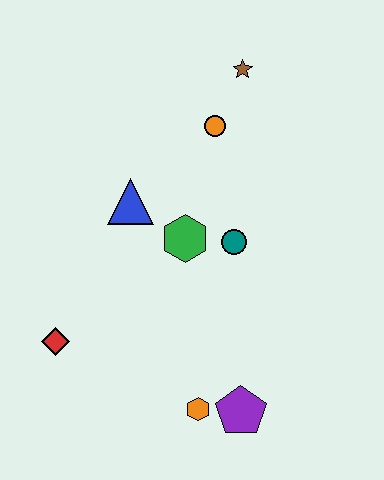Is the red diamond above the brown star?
No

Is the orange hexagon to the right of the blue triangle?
Yes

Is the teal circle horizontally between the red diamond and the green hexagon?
No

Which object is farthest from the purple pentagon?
The brown star is farthest from the purple pentagon.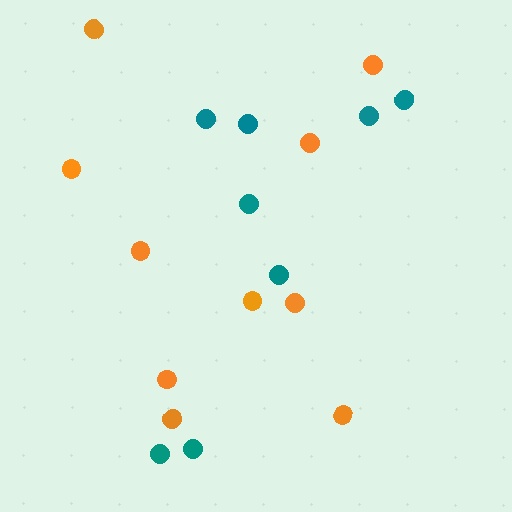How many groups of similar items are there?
There are 2 groups: one group of teal circles (8) and one group of orange circles (10).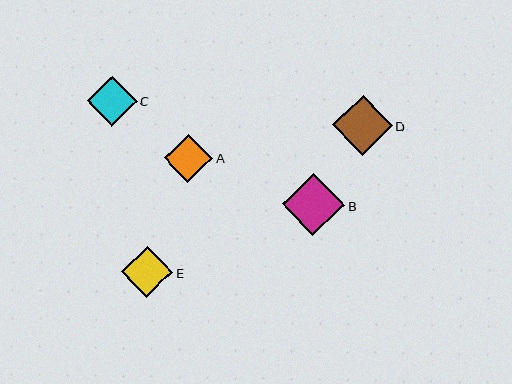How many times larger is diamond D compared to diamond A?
Diamond D is approximately 1.2 times the size of diamond A.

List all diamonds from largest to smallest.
From largest to smallest: B, D, E, C, A.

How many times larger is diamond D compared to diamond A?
Diamond D is approximately 1.2 times the size of diamond A.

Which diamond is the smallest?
Diamond A is the smallest with a size of approximately 48 pixels.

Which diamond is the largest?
Diamond B is the largest with a size of approximately 62 pixels.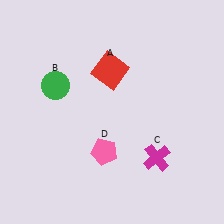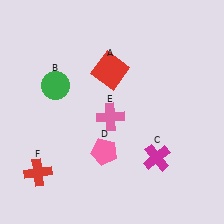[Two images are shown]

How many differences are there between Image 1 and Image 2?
There are 2 differences between the two images.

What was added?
A pink cross (E), a red cross (F) were added in Image 2.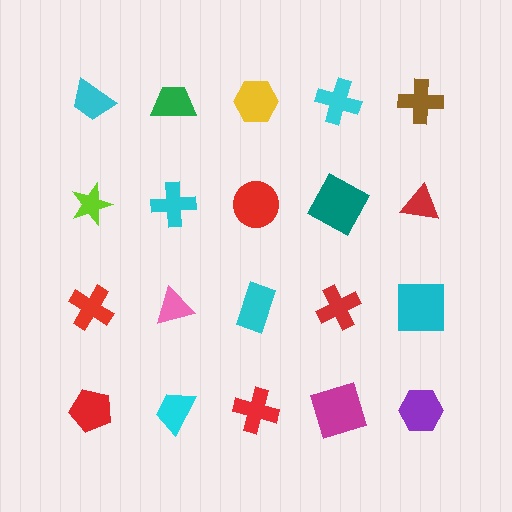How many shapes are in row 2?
5 shapes.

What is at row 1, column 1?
A cyan trapezoid.